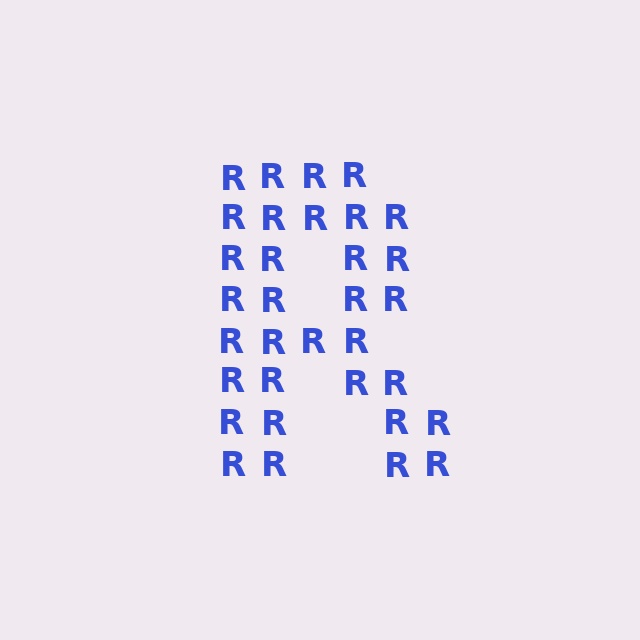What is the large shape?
The large shape is the letter R.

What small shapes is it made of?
It is made of small letter R's.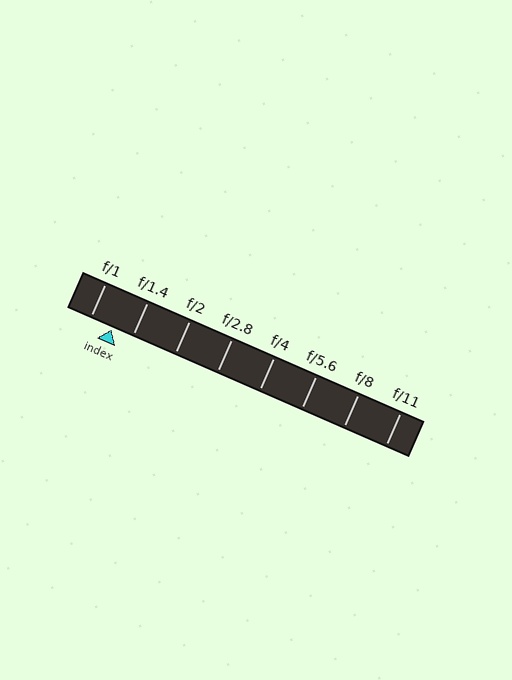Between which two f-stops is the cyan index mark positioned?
The index mark is between f/1 and f/1.4.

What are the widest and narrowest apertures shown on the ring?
The widest aperture shown is f/1 and the narrowest is f/11.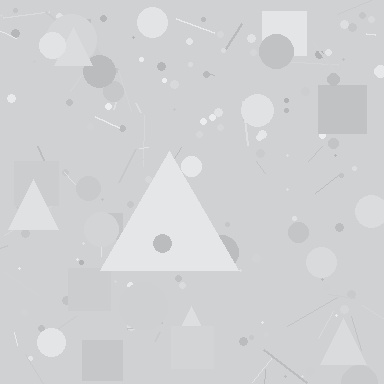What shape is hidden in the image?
A triangle is hidden in the image.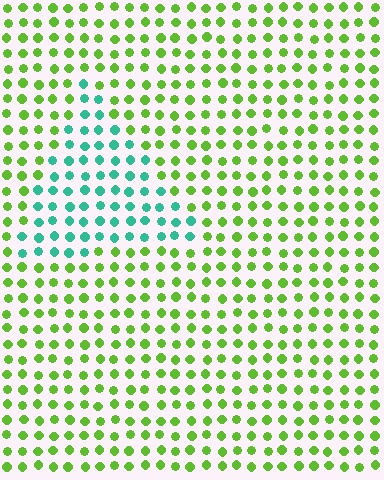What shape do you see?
I see a triangle.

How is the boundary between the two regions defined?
The boundary is defined purely by a slight shift in hue (about 63 degrees). Spacing, size, and orientation are identical on both sides.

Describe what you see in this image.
The image is filled with small lime elements in a uniform arrangement. A triangle-shaped region is visible where the elements are tinted to a slightly different hue, forming a subtle color boundary.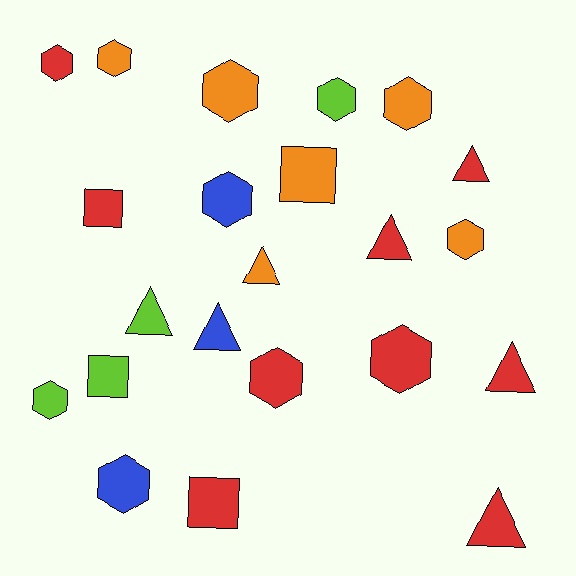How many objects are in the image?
There are 22 objects.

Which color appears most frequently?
Red, with 9 objects.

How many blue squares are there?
There are no blue squares.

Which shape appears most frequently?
Hexagon, with 11 objects.